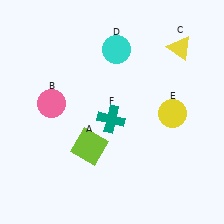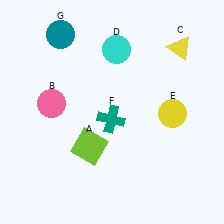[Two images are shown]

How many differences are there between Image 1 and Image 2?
There is 1 difference between the two images.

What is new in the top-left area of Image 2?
A teal circle (G) was added in the top-left area of Image 2.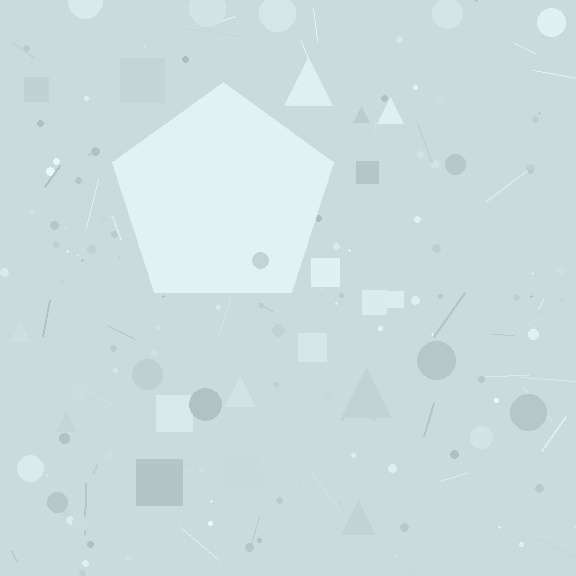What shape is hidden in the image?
A pentagon is hidden in the image.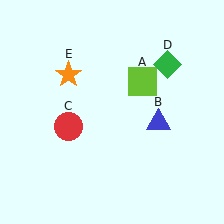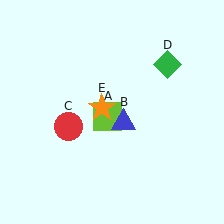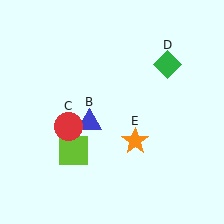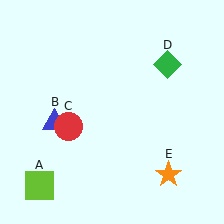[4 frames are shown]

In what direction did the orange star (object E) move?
The orange star (object E) moved down and to the right.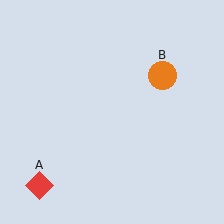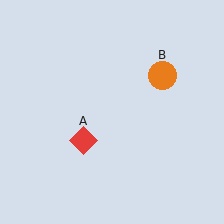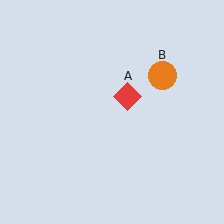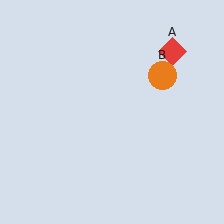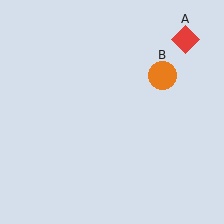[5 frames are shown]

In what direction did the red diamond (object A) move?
The red diamond (object A) moved up and to the right.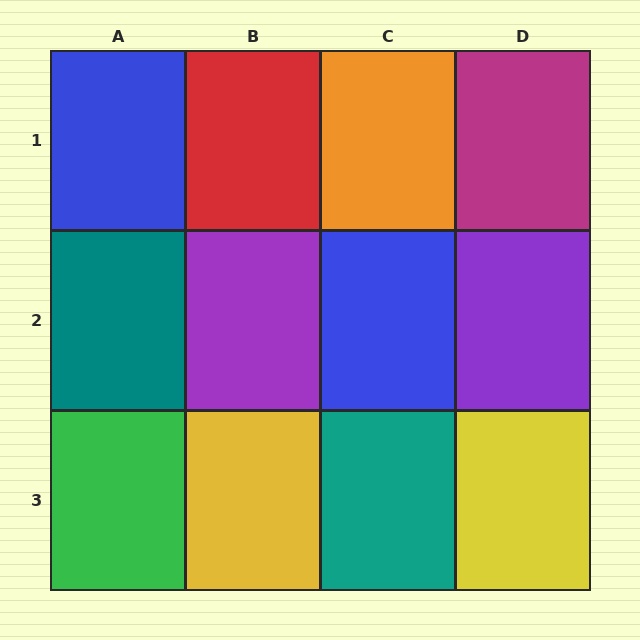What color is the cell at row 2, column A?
Teal.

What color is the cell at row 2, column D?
Purple.